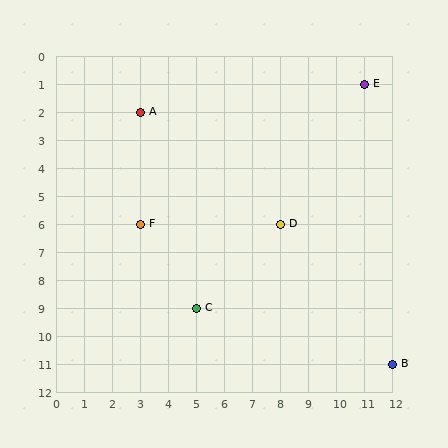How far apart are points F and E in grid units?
Points F and E are 8 columns and 5 rows apart (about 9.4 grid units diagonally).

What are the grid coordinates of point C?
Point C is at grid coordinates (5, 9).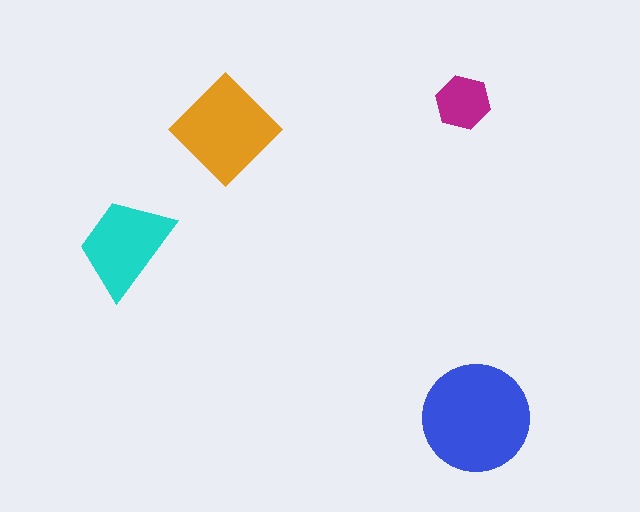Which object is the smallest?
The magenta hexagon.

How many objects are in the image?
There are 4 objects in the image.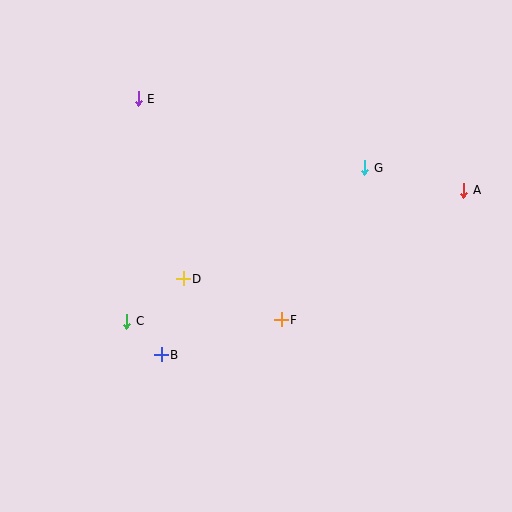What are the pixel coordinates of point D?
Point D is at (183, 279).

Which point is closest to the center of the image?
Point F at (281, 320) is closest to the center.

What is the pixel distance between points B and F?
The distance between B and F is 125 pixels.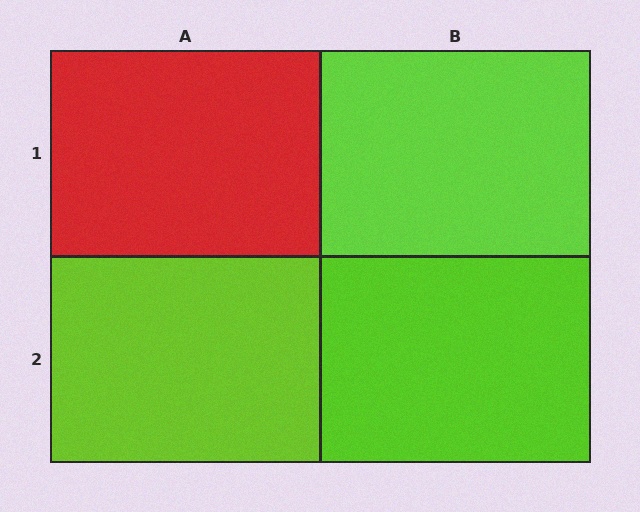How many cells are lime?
3 cells are lime.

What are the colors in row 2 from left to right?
Lime, lime.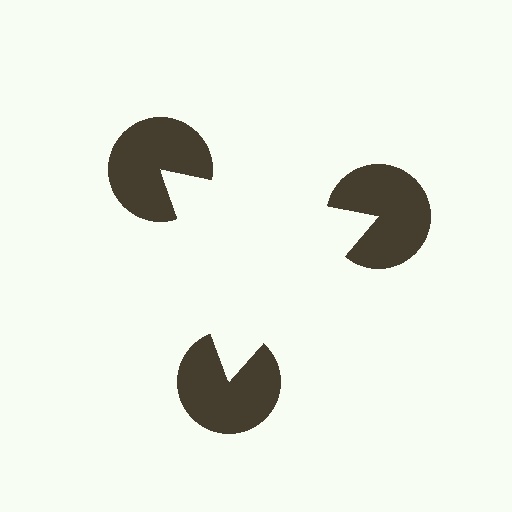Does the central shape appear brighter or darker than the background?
It typically appears slightly brighter than the background, even though no actual brightness change is drawn.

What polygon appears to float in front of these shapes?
An illusory triangle — its edges are inferred from the aligned wedge cuts in the pac-man discs, not physically drawn.